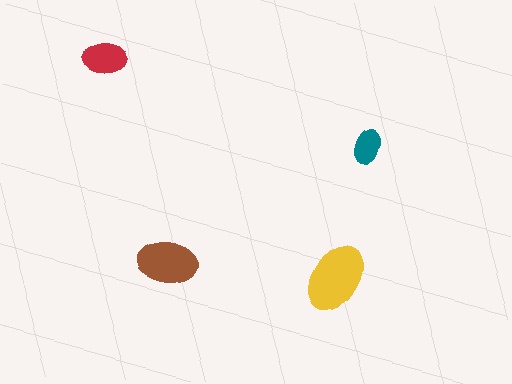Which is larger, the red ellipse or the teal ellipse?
The red one.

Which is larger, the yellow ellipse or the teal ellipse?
The yellow one.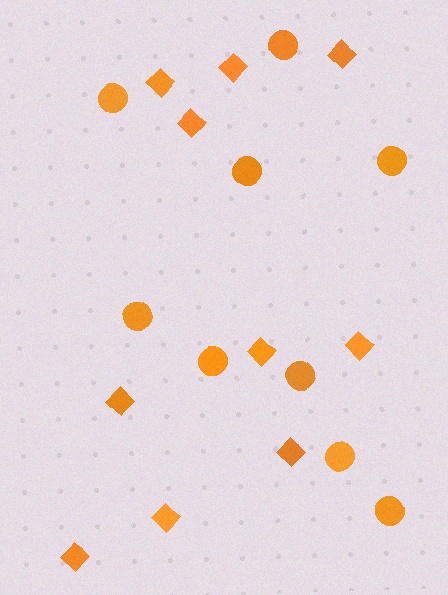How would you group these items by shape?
There are 2 groups: one group of diamonds (10) and one group of circles (9).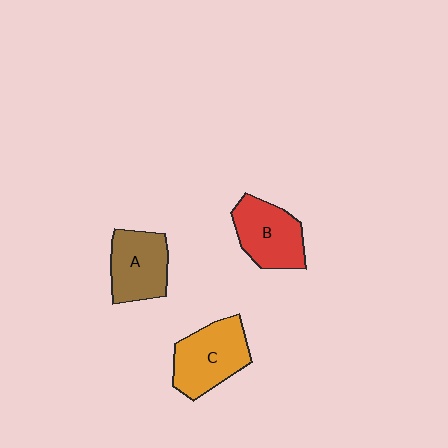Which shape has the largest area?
Shape C (orange).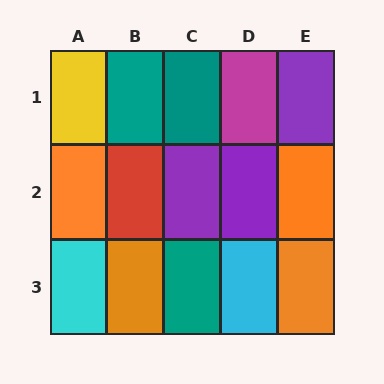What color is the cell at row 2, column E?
Orange.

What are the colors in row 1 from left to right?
Yellow, teal, teal, magenta, purple.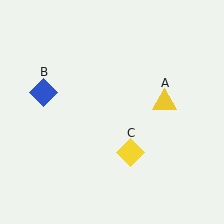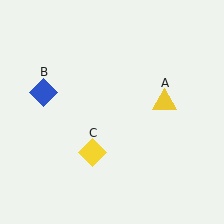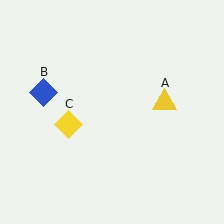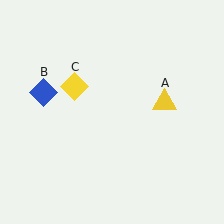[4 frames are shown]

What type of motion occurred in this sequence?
The yellow diamond (object C) rotated clockwise around the center of the scene.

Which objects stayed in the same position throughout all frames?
Yellow triangle (object A) and blue diamond (object B) remained stationary.